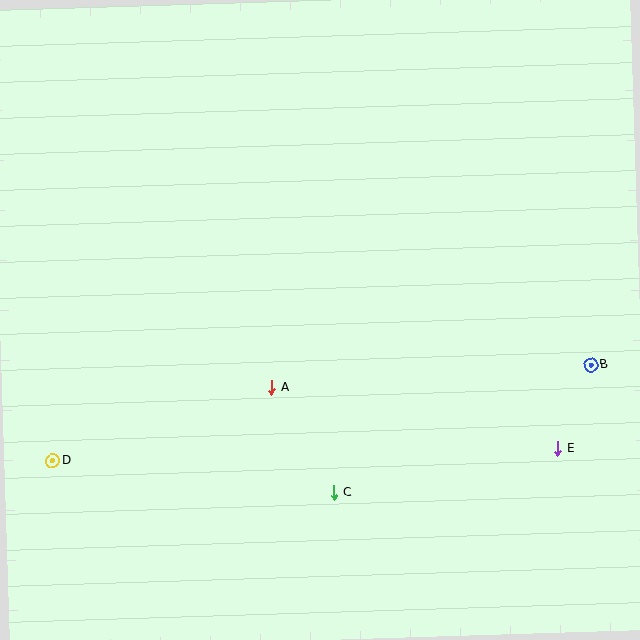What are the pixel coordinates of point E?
Point E is at (558, 449).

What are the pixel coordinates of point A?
Point A is at (272, 387).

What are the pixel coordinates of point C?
Point C is at (334, 493).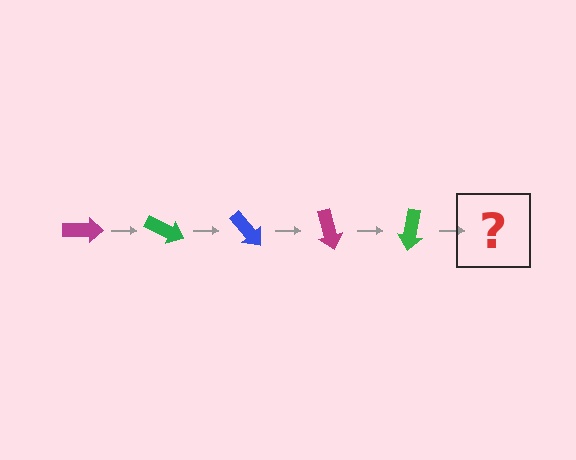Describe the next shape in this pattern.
It should be a blue arrow, rotated 125 degrees from the start.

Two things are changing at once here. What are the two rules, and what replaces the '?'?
The two rules are that it rotates 25 degrees each step and the color cycles through magenta, green, and blue. The '?' should be a blue arrow, rotated 125 degrees from the start.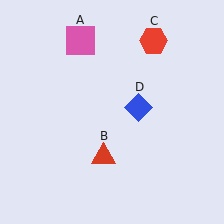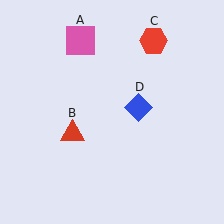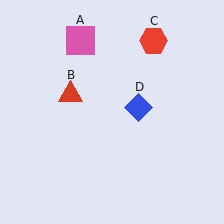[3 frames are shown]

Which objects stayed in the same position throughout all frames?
Pink square (object A) and red hexagon (object C) and blue diamond (object D) remained stationary.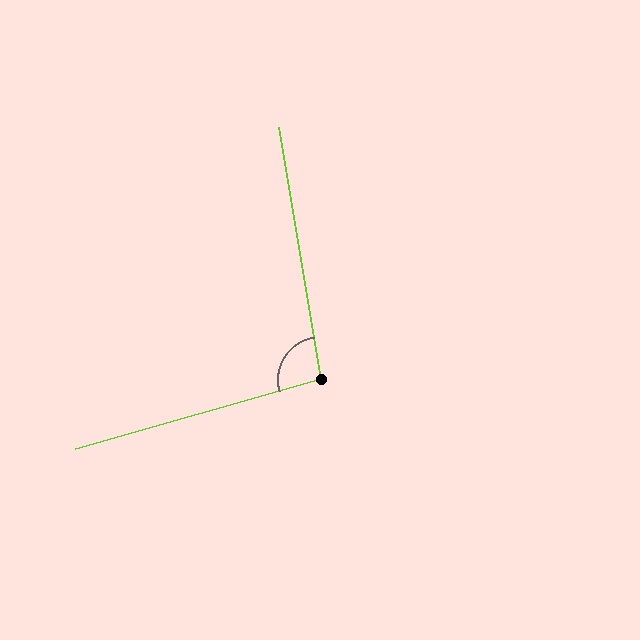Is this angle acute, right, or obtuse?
It is obtuse.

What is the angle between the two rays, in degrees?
Approximately 96 degrees.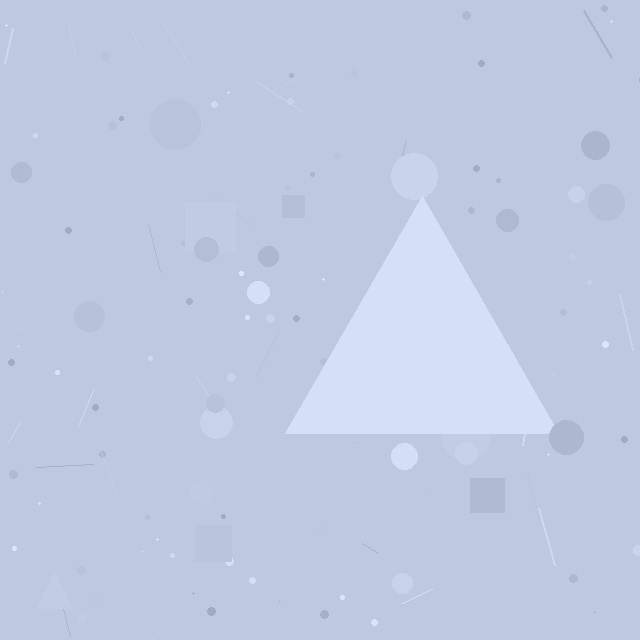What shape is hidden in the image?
A triangle is hidden in the image.